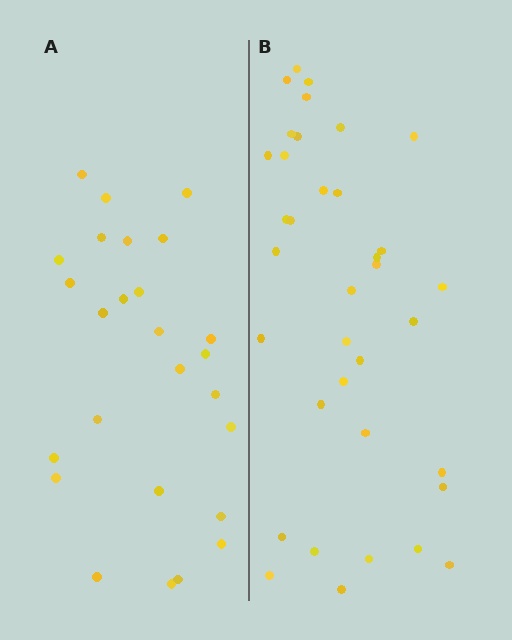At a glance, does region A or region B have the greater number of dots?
Region B (the right region) has more dots.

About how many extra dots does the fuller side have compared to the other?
Region B has roughly 10 or so more dots than region A.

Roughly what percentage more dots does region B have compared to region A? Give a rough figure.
About 40% more.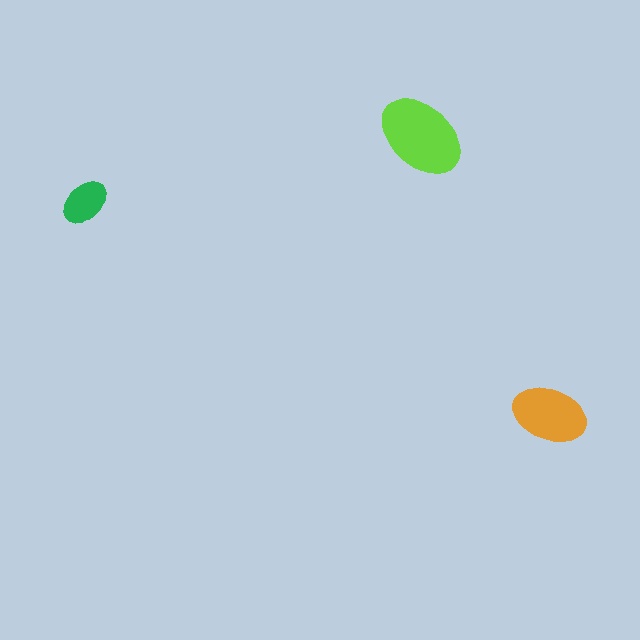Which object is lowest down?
The orange ellipse is bottommost.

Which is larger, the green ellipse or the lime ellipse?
The lime one.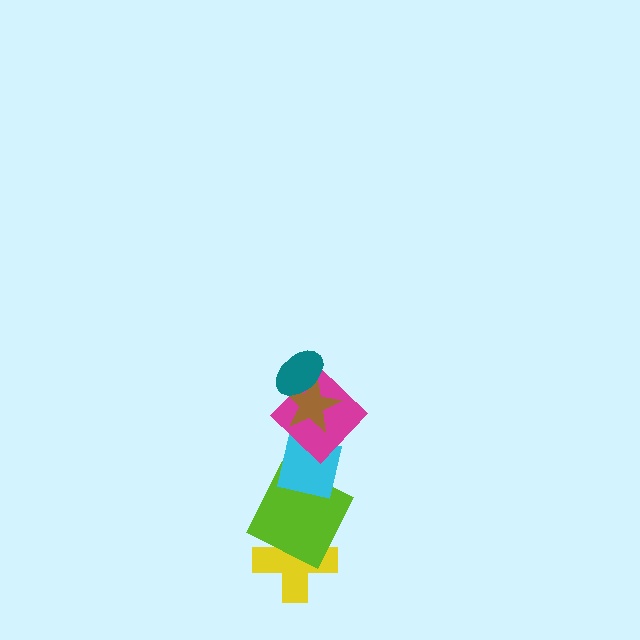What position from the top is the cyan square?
The cyan square is 4th from the top.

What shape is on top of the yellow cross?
The lime square is on top of the yellow cross.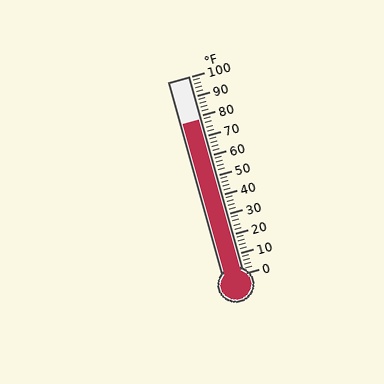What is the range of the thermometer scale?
The thermometer scale ranges from 0°F to 100°F.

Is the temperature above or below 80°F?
The temperature is below 80°F.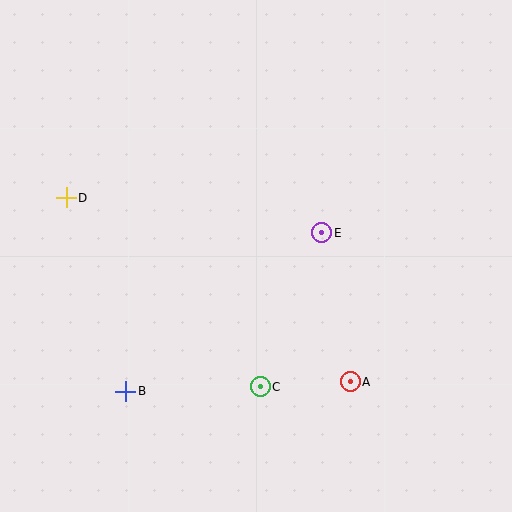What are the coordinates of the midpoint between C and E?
The midpoint between C and E is at (291, 310).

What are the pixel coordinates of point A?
Point A is at (350, 382).